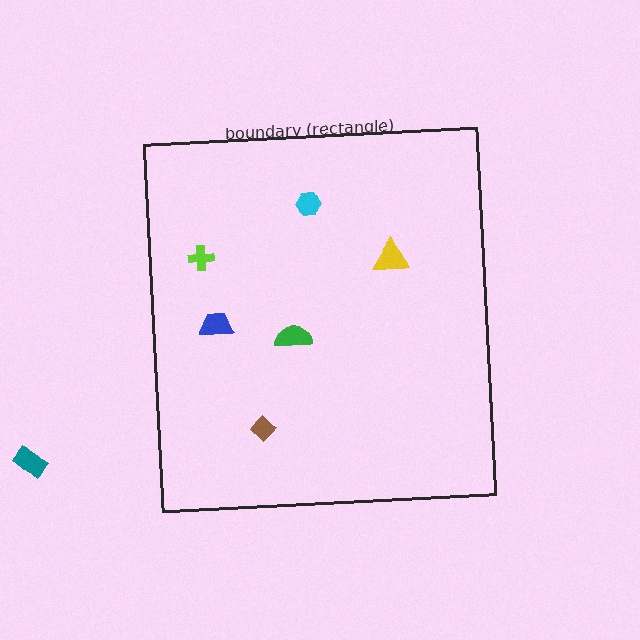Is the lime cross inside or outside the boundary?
Inside.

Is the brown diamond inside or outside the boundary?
Inside.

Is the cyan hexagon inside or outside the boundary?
Inside.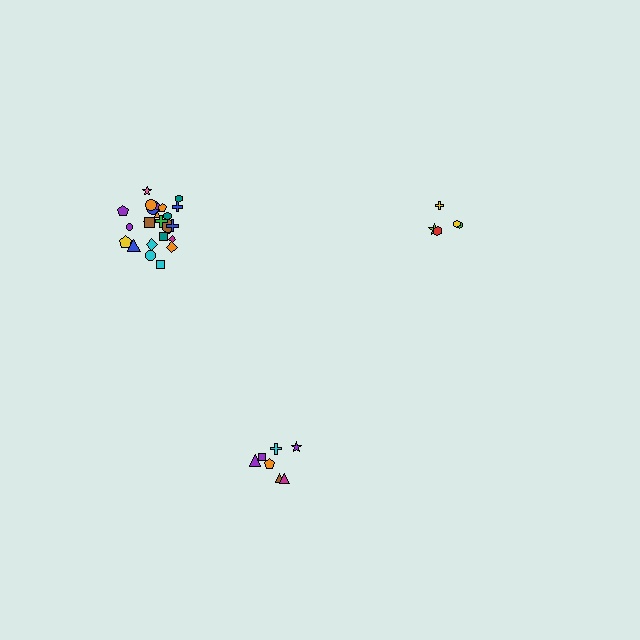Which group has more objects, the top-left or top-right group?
The top-left group.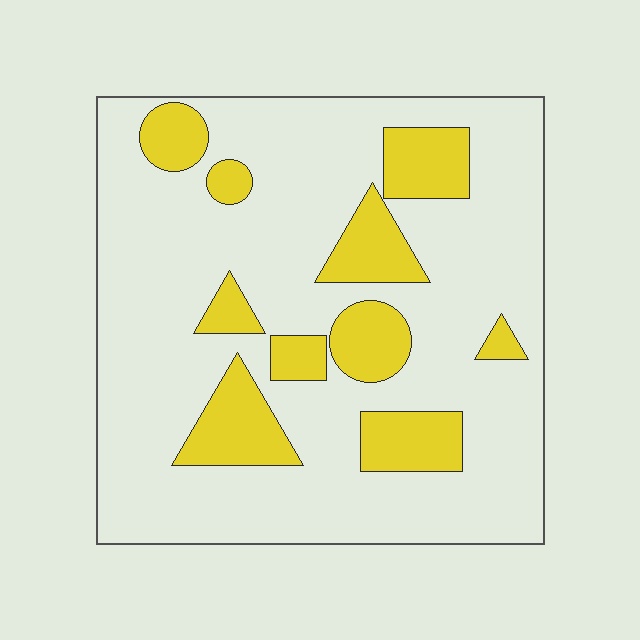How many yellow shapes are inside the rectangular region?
10.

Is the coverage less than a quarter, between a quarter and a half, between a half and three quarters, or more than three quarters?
Less than a quarter.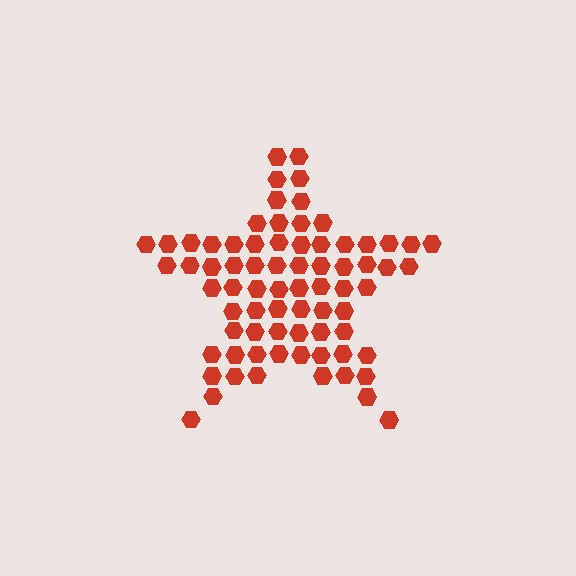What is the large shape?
The large shape is a star.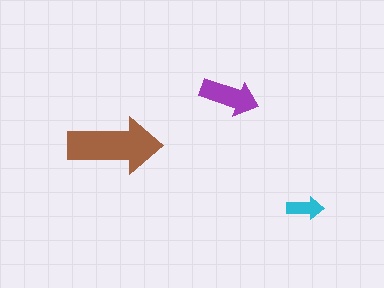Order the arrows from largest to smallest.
the brown one, the purple one, the cyan one.